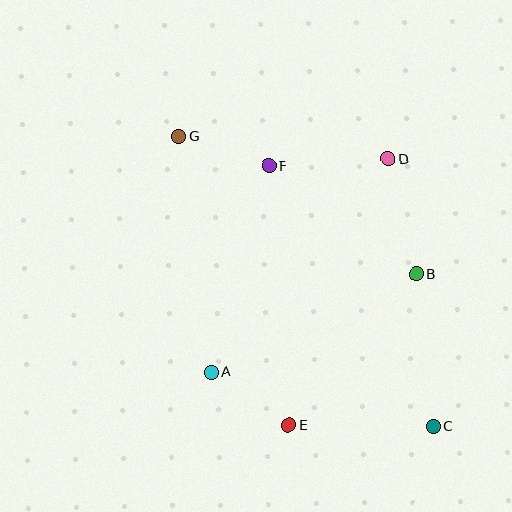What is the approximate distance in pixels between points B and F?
The distance between B and F is approximately 183 pixels.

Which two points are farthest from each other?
Points C and G are farthest from each other.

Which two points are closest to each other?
Points A and E are closest to each other.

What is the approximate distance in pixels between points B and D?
The distance between B and D is approximately 119 pixels.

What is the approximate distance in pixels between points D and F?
The distance between D and F is approximately 120 pixels.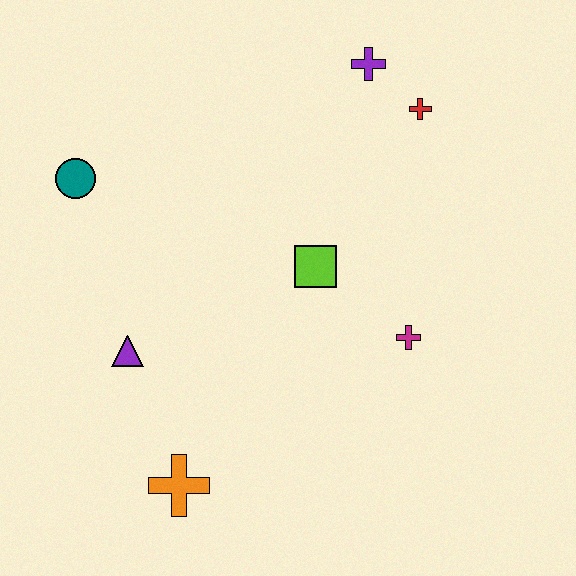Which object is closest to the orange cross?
The purple triangle is closest to the orange cross.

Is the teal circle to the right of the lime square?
No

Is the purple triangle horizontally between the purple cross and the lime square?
No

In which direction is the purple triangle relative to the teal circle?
The purple triangle is below the teal circle.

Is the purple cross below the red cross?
No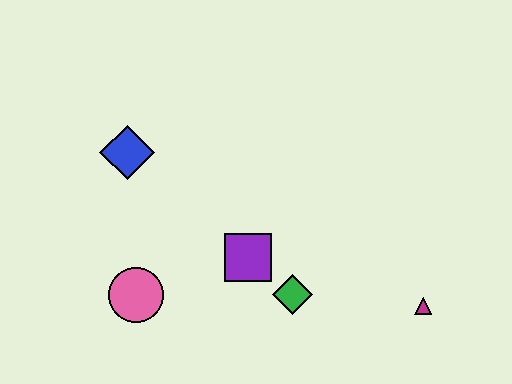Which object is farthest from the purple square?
The magenta triangle is farthest from the purple square.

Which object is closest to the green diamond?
The purple square is closest to the green diamond.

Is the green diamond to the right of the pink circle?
Yes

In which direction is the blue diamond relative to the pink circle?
The blue diamond is above the pink circle.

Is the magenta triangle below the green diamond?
Yes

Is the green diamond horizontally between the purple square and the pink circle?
No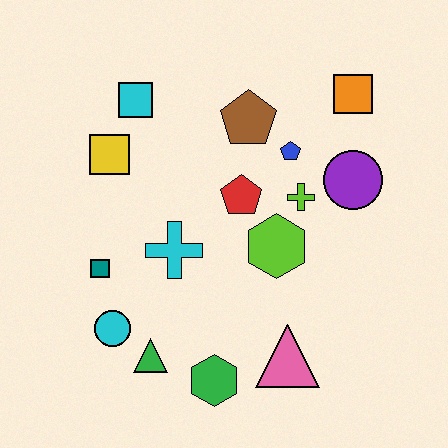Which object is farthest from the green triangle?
The orange square is farthest from the green triangle.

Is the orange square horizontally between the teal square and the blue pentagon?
No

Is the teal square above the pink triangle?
Yes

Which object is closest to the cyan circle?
The green triangle is closest to the cyan circle.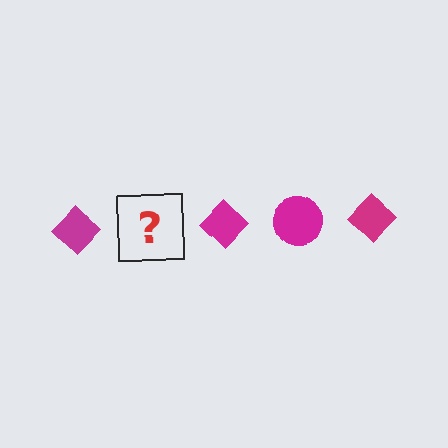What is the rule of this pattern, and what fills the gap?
The rule is that the pattern cycles through diamond, circle shapes in magenta. The gap should be filled with a magenta circle.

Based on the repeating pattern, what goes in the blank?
The blank should be a magenta circle.